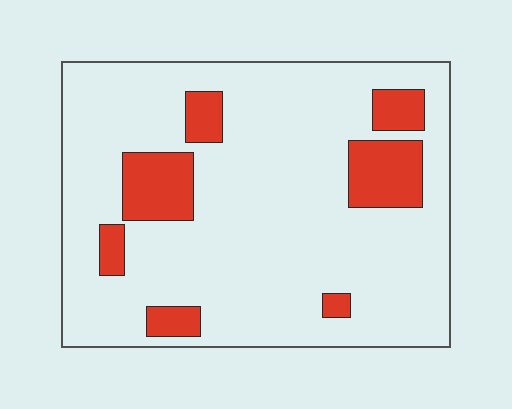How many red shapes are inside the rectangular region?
7.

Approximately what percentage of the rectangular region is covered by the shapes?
Approximately 15%.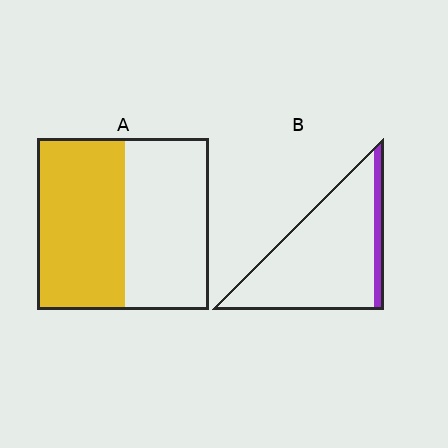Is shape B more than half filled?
No.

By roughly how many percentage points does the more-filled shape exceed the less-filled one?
By roughly 40 percentage points (A over B).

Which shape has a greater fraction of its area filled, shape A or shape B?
Shape A.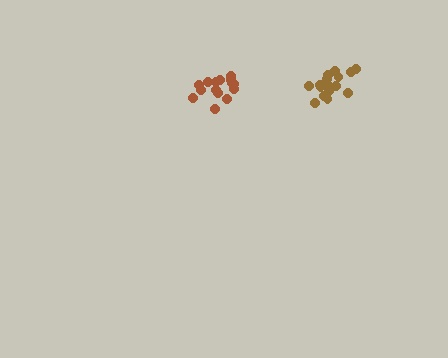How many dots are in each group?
Group 1: 17 dots, Group 2: 15 dots (32 total).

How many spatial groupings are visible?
There are 2 spatial groupings.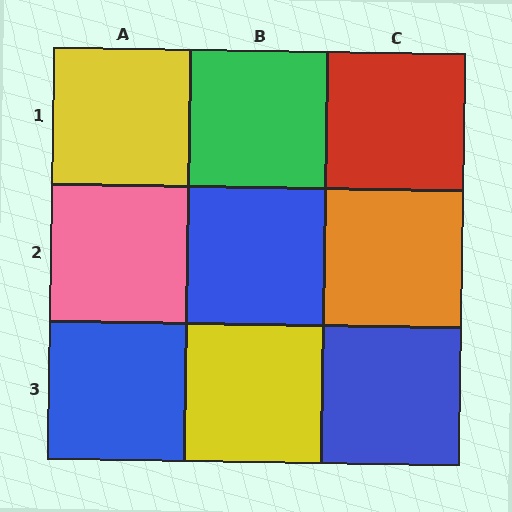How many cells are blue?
3 cells are blue.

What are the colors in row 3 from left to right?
Blue, yellow, blue.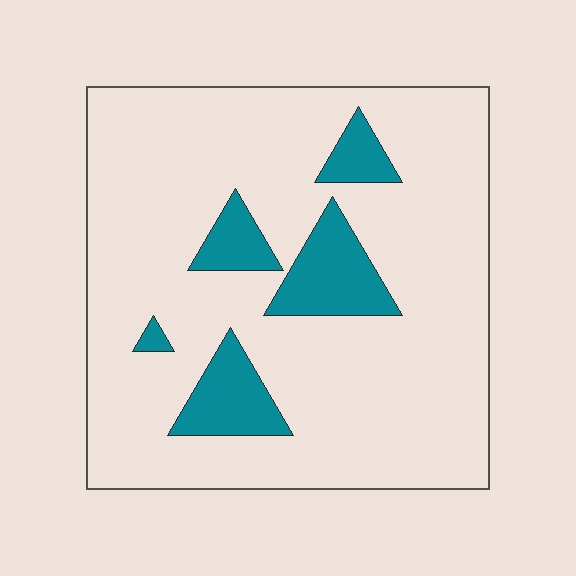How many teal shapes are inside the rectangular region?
5.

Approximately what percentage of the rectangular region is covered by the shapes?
Approximately 15%.